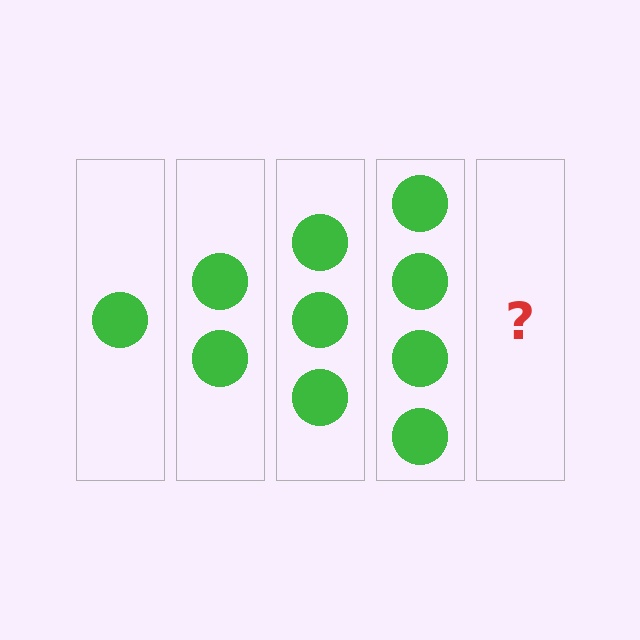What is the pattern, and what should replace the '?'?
The pattern is that each step adds one more circle. The '?' should be 5 circles.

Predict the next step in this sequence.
The next step is 5 circles.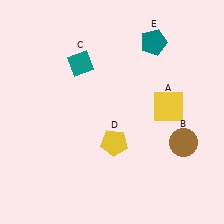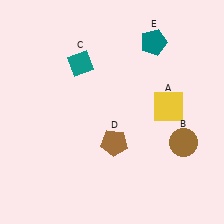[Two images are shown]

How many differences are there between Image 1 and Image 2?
There is 1 difference between the two images.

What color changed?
The pentagon (D) changed from yellow in Image 1 to brown in Image 2.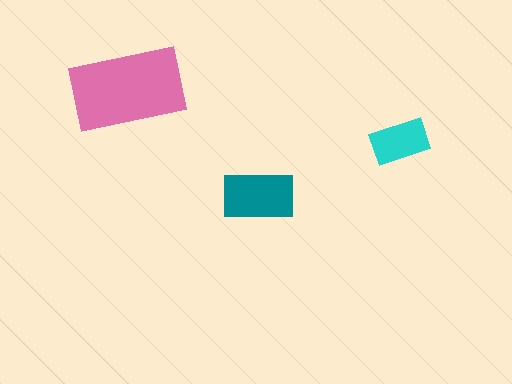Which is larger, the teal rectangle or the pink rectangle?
The pink one.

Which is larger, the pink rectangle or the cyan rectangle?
The pink one.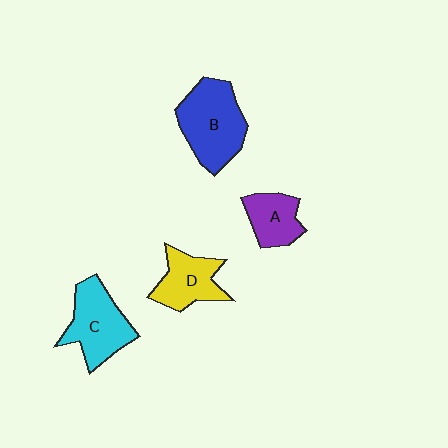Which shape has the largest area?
Shape B (blue).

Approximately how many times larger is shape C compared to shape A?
Approximately 1.5 times.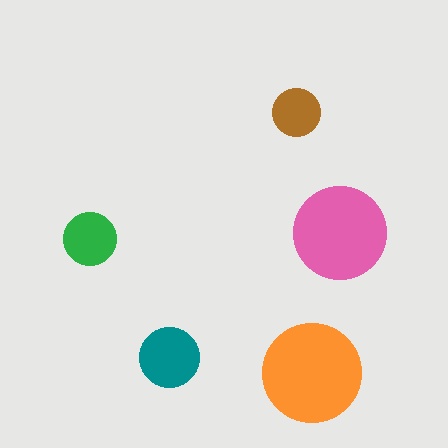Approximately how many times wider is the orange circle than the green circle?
About 2 times wider.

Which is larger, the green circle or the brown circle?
The green one.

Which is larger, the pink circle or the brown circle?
The pink one.